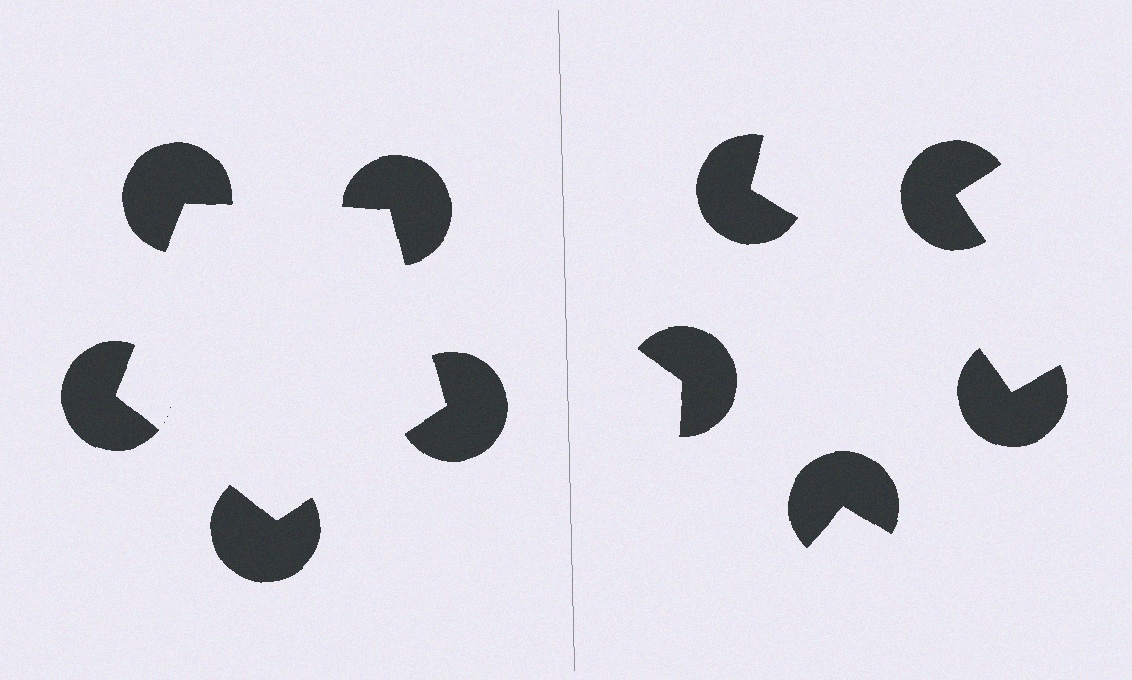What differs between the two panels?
The pac-man discs are positioned identically on both sides; only the wedge orientations differ. On the left they align to a pentagon; on the right they are misaligned.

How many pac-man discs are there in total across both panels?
10 — 5 on each side.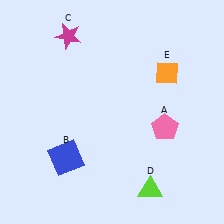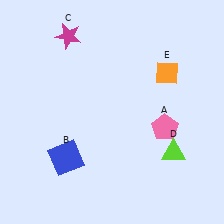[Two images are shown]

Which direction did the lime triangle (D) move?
The lime triangle (D) moved up.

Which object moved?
The lime triangle (D) moved up.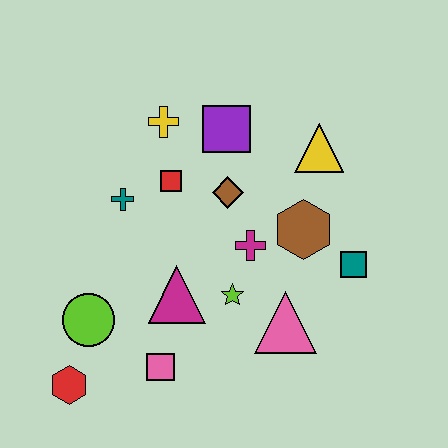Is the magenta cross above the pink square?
Yes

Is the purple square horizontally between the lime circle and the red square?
No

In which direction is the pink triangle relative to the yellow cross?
The pink triangle is below the yellow cross.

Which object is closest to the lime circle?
The red hexagon is closest to the lime circle.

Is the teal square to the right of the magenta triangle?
Yes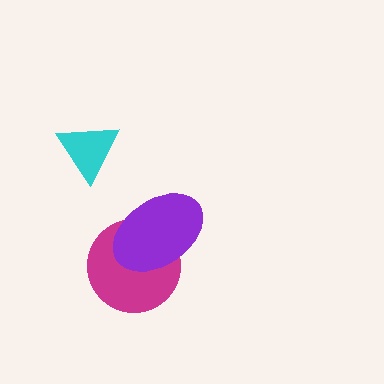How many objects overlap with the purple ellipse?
1 object overlaps with the purple ellipse.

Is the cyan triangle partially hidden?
No, no other shape covers it.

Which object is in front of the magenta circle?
The purple ellipse is in front of the magenta circle.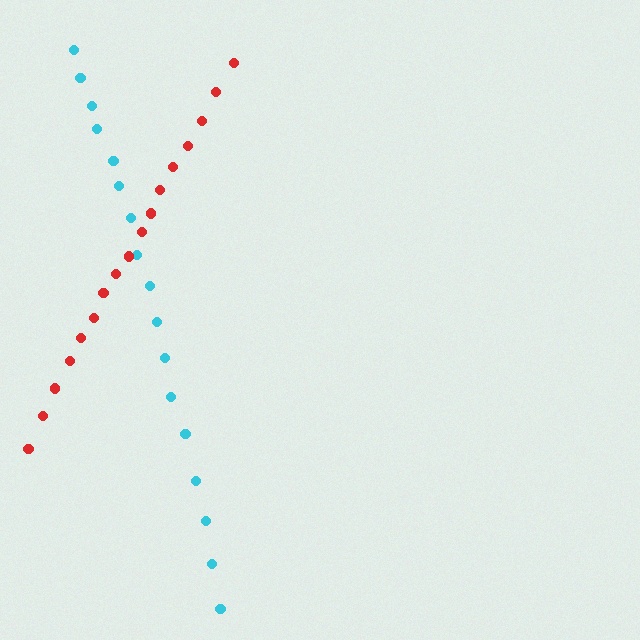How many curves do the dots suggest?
There are 2 distinct paths.